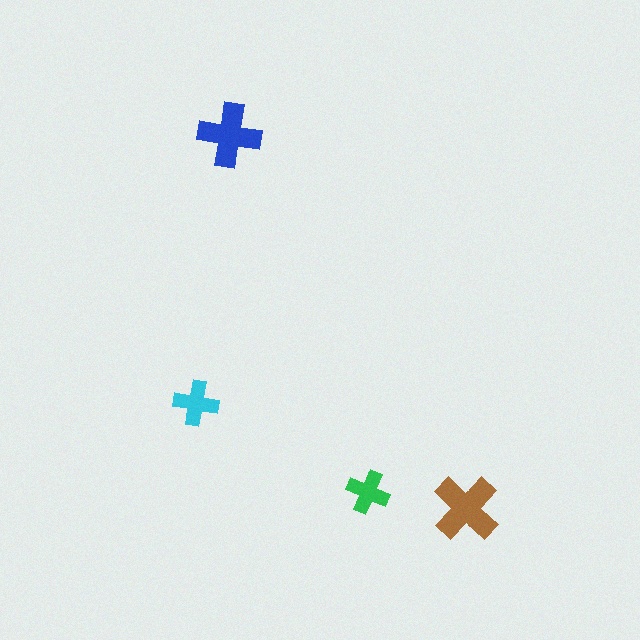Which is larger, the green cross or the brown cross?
The brown one.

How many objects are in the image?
There are 4 objects in the image.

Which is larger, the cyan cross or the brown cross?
The brown one.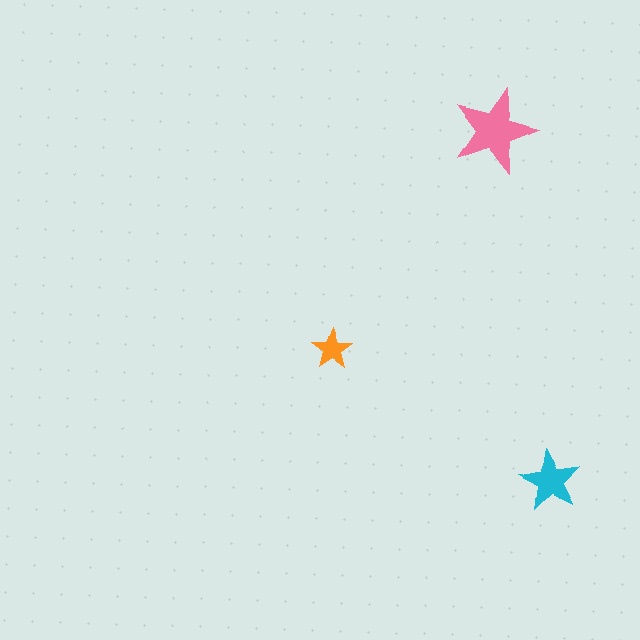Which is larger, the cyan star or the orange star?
The cyan one.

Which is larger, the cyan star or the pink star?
The pink one.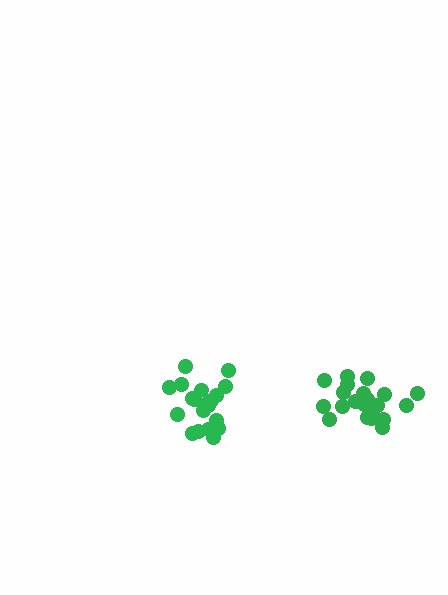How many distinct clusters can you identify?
There are 2 distinct clusters.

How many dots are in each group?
Group 1: 20 dots, Group 2: 21 dots (41 total).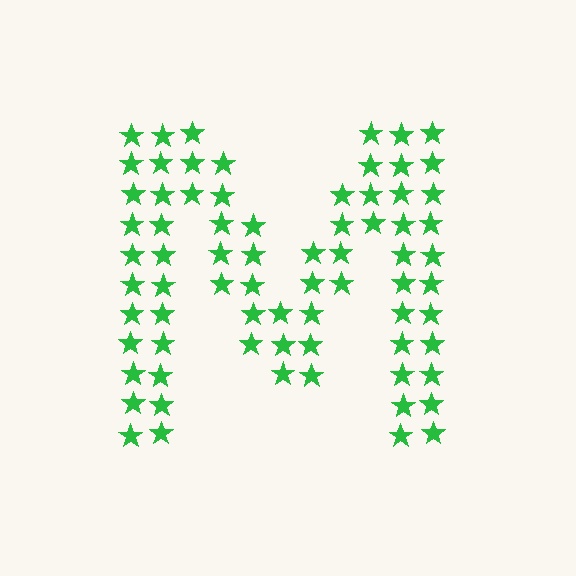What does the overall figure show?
The overall figure shows the letter M.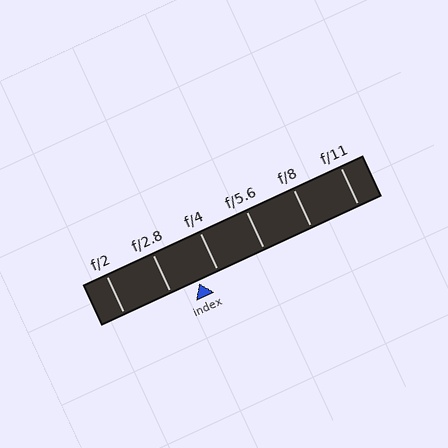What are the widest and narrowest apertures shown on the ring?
The widest aperture shown is f/2 and the narrowest is f/11.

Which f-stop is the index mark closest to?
The index mark is closest to f/4.